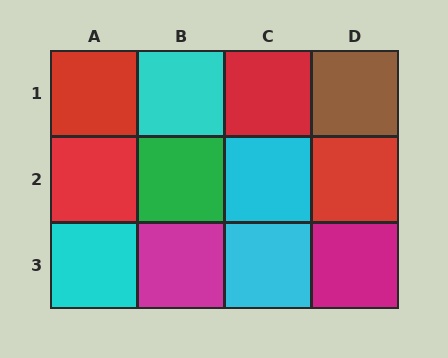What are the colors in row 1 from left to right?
Red, cyan, red, brown.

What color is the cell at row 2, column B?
Green.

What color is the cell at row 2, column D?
Red.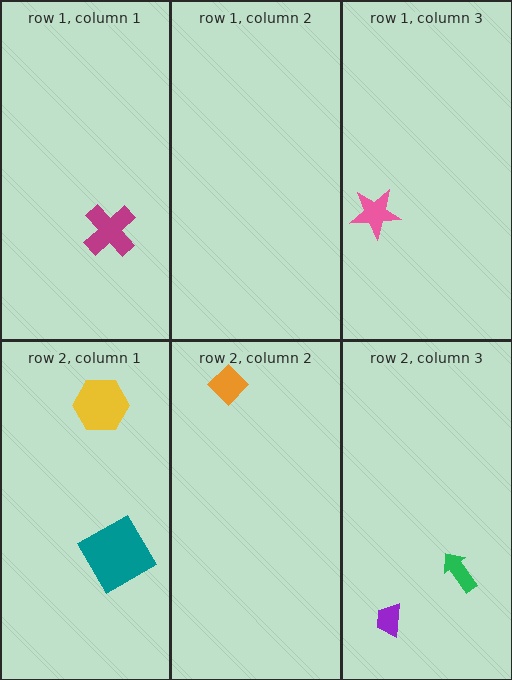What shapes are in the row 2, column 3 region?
The purple trapezoid, the green arrow.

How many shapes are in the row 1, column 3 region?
1.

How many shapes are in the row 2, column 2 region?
1.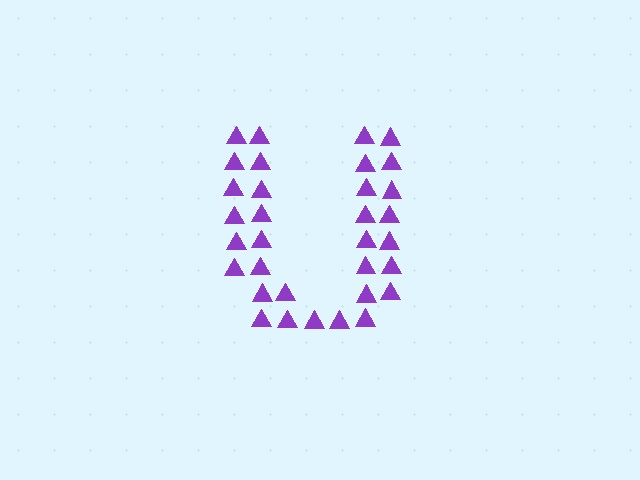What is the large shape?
The large shape is the letter U.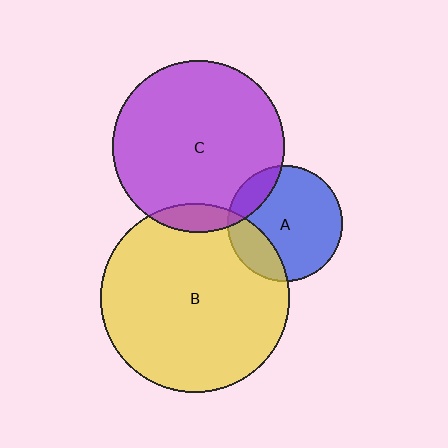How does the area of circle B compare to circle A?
Approximately 2.7 times.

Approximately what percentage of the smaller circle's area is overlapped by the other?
Approximately 20%.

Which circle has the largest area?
Circle B (yellow).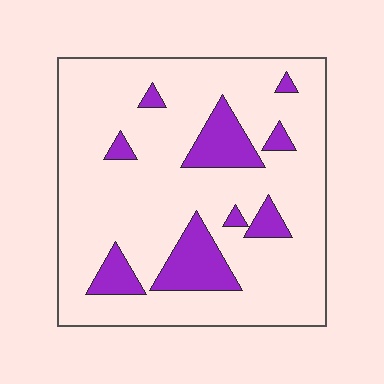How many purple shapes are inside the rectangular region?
9.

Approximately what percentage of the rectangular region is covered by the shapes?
Approximately 15%.